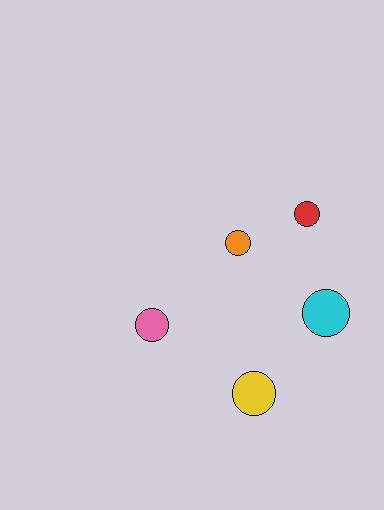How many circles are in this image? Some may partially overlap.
There are 5 circles.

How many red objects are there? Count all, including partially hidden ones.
There is 1 red object.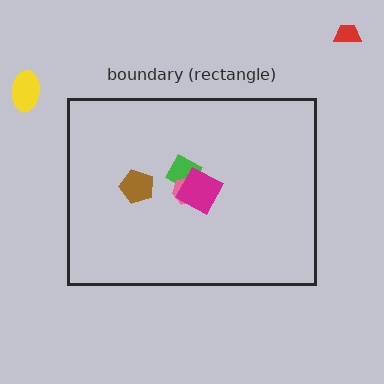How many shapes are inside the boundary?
4 inside, 2 outside.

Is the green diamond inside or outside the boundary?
Inside.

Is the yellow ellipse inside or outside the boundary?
Outside.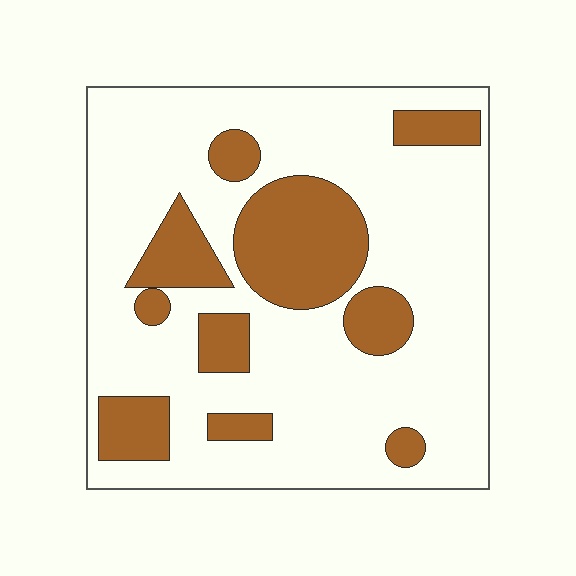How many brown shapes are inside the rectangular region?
10.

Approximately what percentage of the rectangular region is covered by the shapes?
Approximately 25%.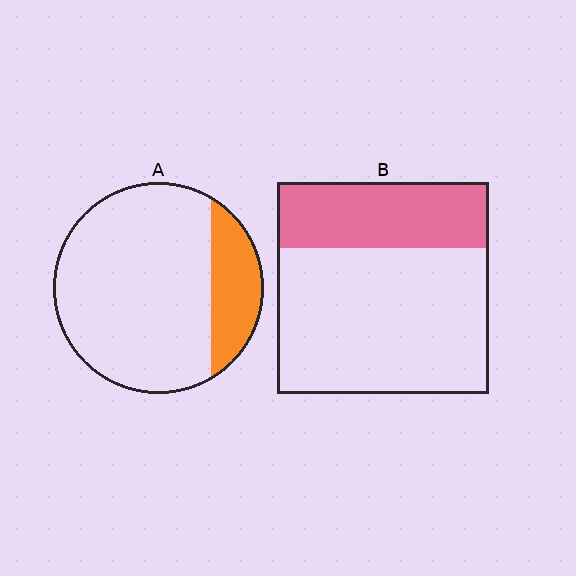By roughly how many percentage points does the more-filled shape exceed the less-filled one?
By roughly 10 percentage points (B over A).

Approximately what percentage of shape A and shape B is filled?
A is approximately 20% and B is approximately 30%.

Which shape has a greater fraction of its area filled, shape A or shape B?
Shape B.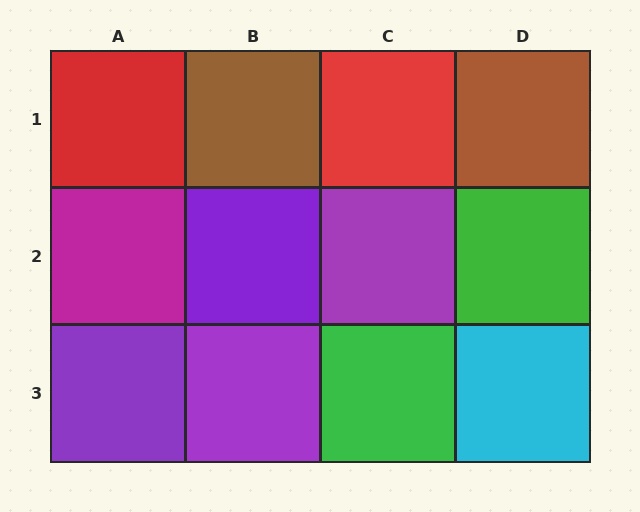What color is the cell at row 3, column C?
Green.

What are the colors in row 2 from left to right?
Magenta, purple, purple, green.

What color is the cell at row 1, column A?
Red.